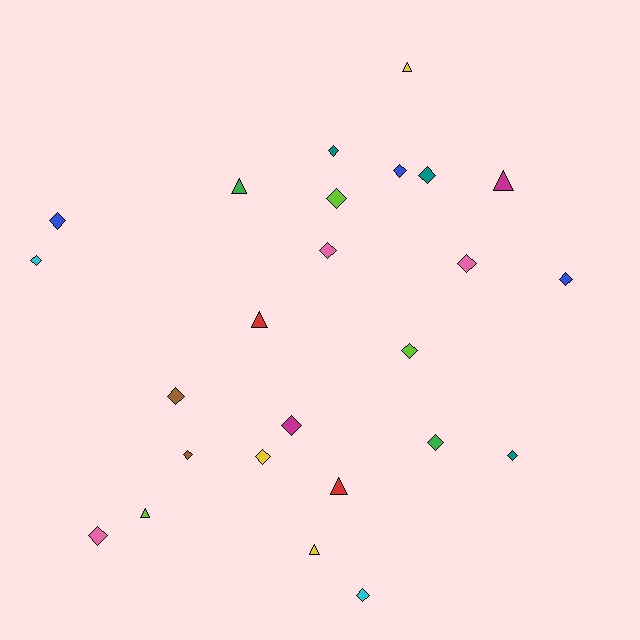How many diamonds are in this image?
There are 18 diamonds.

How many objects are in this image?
There are 25 objects.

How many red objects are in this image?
There are 2 red objects.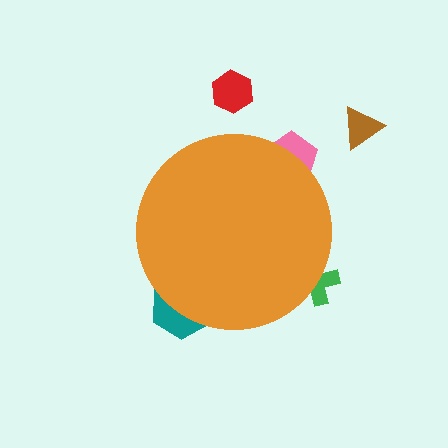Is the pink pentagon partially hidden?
Yes, the pink pentagon is partially hidden behind the orange circle.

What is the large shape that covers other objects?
An orange circle.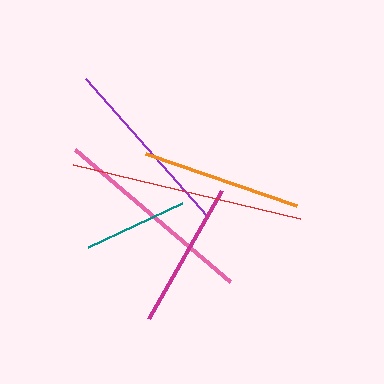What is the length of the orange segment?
The orange segment is approximately 160 pixels long.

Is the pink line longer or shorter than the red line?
The red line is longer than the pink line.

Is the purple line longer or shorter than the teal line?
The purple line is longer than the teal line.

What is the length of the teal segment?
The teal segment is approximately 104 pixels long.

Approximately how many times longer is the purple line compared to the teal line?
The purple line is approximately 1.8 times the length of the teal line.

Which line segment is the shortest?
The teal line is the shortest at approximately 104 pixels.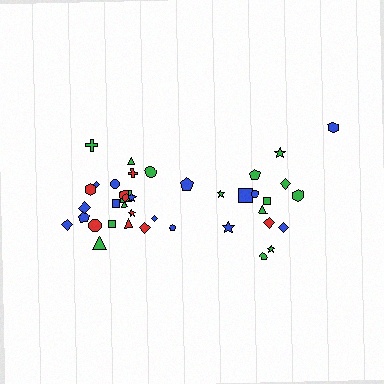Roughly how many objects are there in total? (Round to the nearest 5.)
Roughly 40 objects in total.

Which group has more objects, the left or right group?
The left group.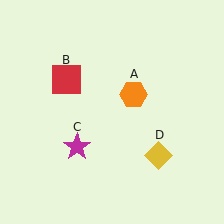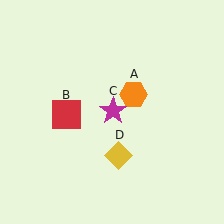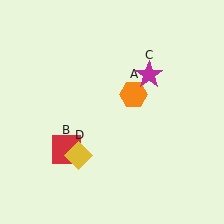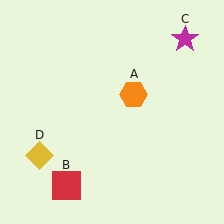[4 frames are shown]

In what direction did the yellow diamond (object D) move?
The yellow diamond (object D) moved left.